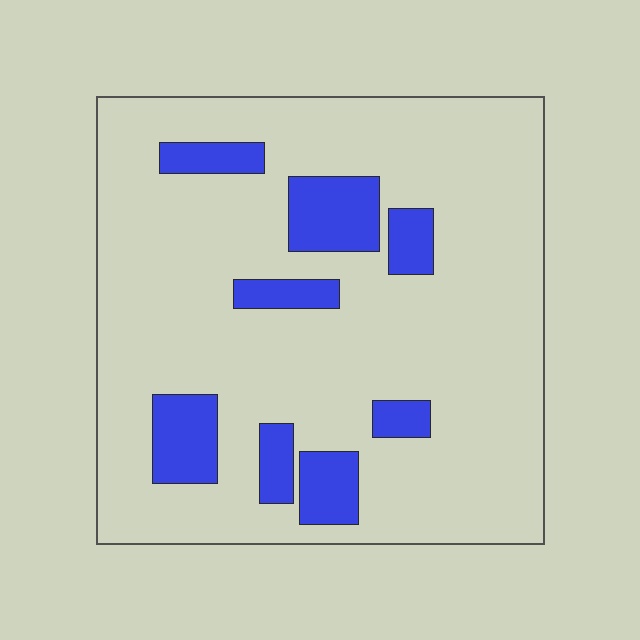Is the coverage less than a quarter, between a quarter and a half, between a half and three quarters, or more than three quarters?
Less than a quarter.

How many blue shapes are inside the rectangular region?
8.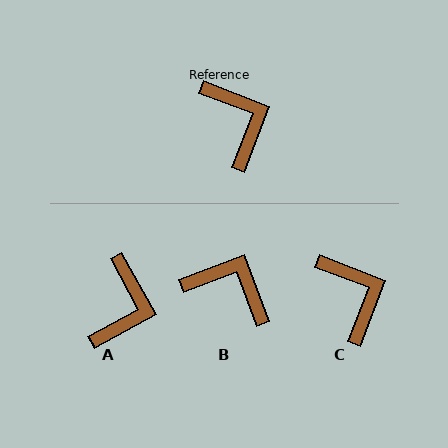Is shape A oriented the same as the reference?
No, it is off by about 40 degrees.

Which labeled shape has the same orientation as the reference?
C.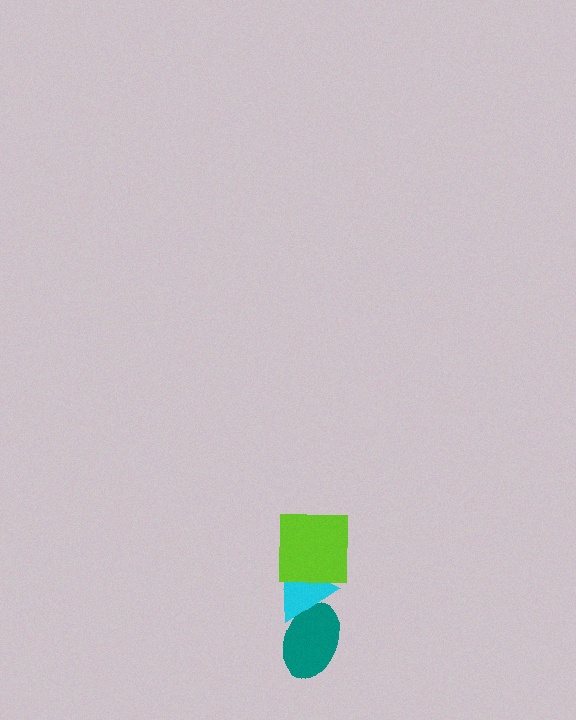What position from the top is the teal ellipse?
The teal ellipse is 3rd from the top.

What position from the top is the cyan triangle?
The cyan triangle is 2nd from the top.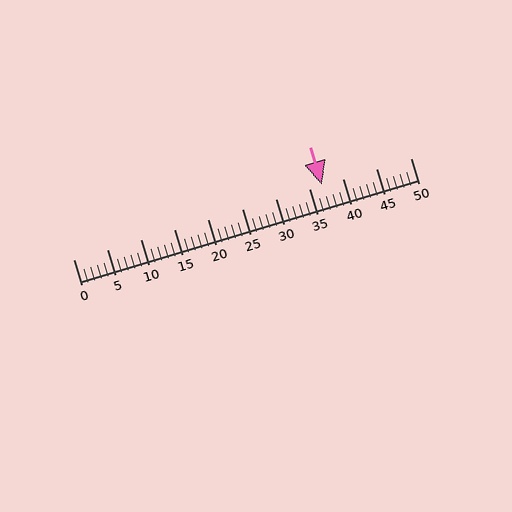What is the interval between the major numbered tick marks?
The major tick marks are spaced 5 units apart.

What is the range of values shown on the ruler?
The ruler shows values from 0 to 50.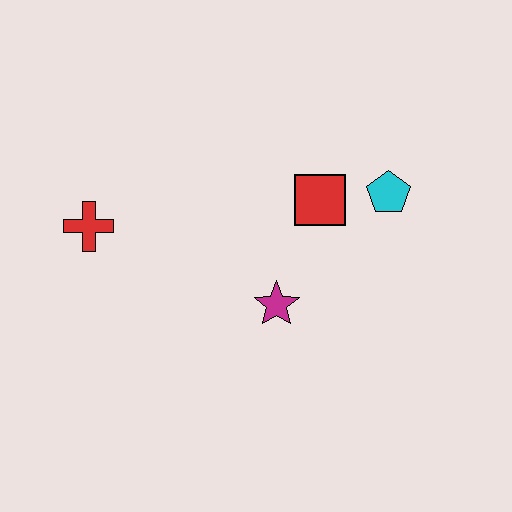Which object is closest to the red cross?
The magenta star is closest to the red cross.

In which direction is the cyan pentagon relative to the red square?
The cyan pentagon is to the right of the red square.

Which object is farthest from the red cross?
The cyan pentagon is farthest from the red cross.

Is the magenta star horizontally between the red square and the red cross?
Yes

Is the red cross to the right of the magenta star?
No